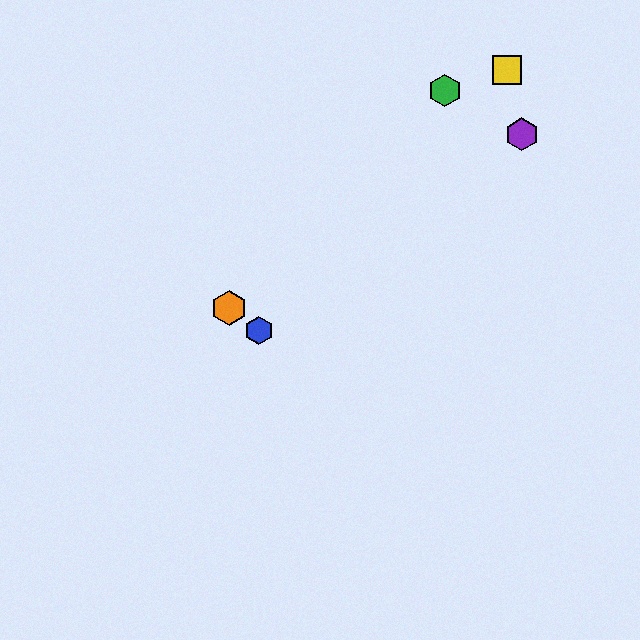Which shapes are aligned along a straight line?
The red hexagon, the blue hexagon, the orange hexagon are aligned along a straight line.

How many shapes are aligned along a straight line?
3 shapes (the red hexagon, the blue hexagon, the orange hexagon) are aligned along a straight line.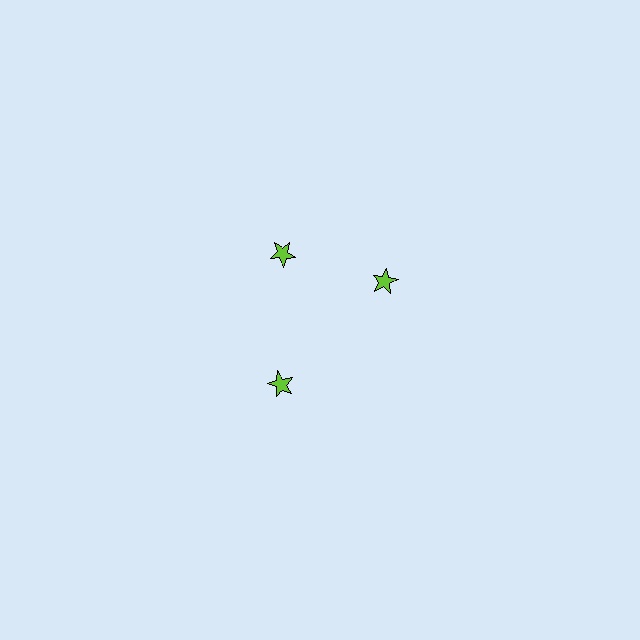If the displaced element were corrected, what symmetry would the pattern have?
It would have 3-fold rotational symmetry — the pattern would map onto itself every 120 degrees.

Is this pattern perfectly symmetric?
No. The 3 lime stars are arranged in a ring, but one element near the 3 o'clock position is rotated out of alignment along the ring, breaking the 3-fold rotational symmetry.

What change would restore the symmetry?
The symmetry would be restored by rotating it back into even spacing with its neighbors so that all 3 stars sit at equal angles and equal distance from the center.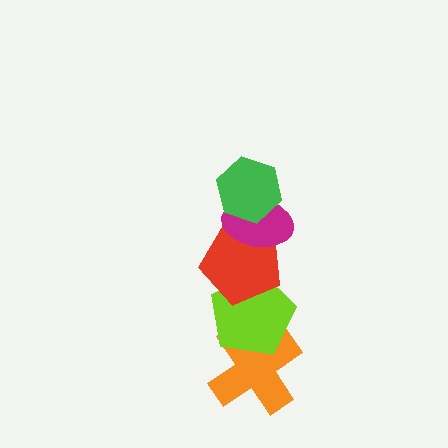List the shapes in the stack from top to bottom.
From top to bottom: the green hexagon, the magenta ellipse, the red pentagon, the lime pentagon, the orange cross.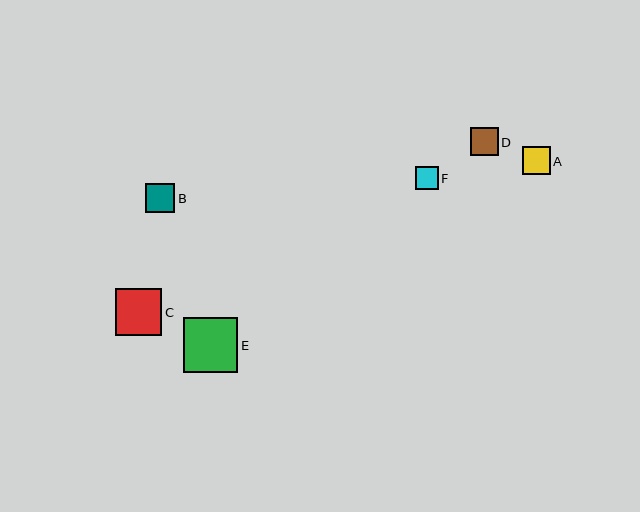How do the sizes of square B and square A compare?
Square B and square A are approximately the same size.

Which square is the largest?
Square E is the largest with a size of approximately 55 pixels.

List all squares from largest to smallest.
From largest to smallest: E, C, B, D, A, F.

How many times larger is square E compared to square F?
Square E is approximately 2.3 times the size of square F.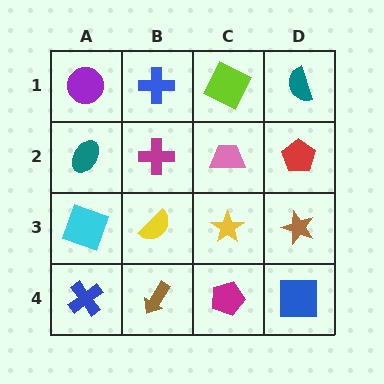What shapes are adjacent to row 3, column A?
A teal ellipse (row 2, column A), a blue cross (row 4, column A), a yellow semicircle (row 3, column B).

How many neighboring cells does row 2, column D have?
3.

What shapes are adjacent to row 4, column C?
A yellow star (row 3, column C), a brown arrow (row 4, column B), a blue square (row 4, column D).